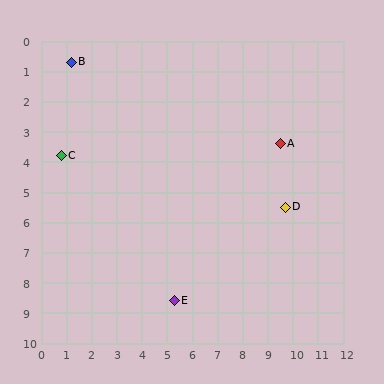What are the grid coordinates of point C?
Point C is at approximately (0.8, 3.8).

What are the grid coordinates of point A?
Point A is at approximately (9.5, 3.4).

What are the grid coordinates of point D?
Point D is at approximately (9.7, 5.5).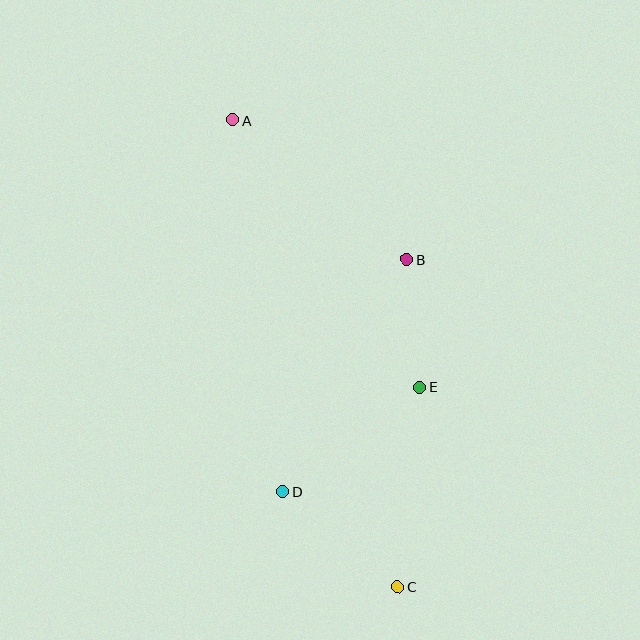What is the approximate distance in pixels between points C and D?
The distance between C and D is approximately 150 pixels.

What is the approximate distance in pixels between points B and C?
The distance between B and C is approximately 328 pixels.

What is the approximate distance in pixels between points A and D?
The distance between A and D is approximately 375 pixels.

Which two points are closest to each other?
Points B and E are closest to each other.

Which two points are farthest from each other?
Points A and C are farthest from each other.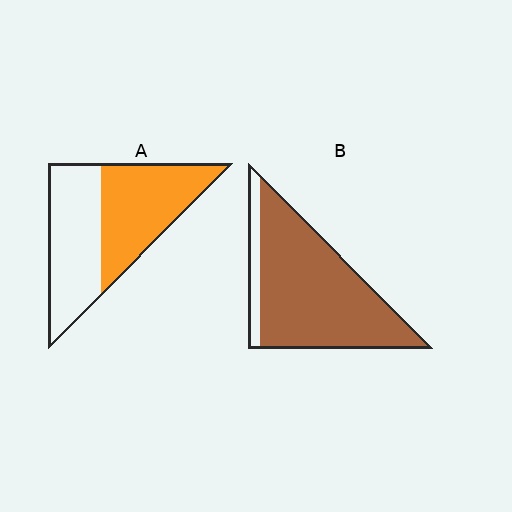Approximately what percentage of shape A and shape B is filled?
A is approximately 50% and B is approximately 85%.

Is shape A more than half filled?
Roughly half.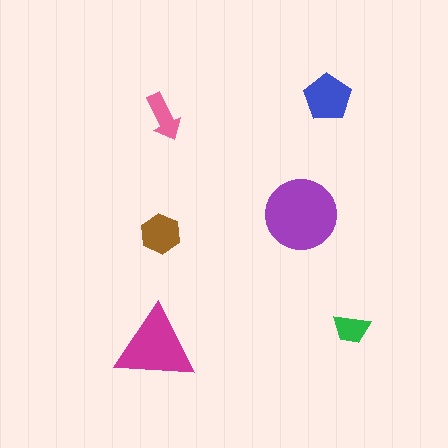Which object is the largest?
The purple circle.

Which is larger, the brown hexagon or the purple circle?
The purple circle.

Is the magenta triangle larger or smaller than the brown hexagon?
Larger.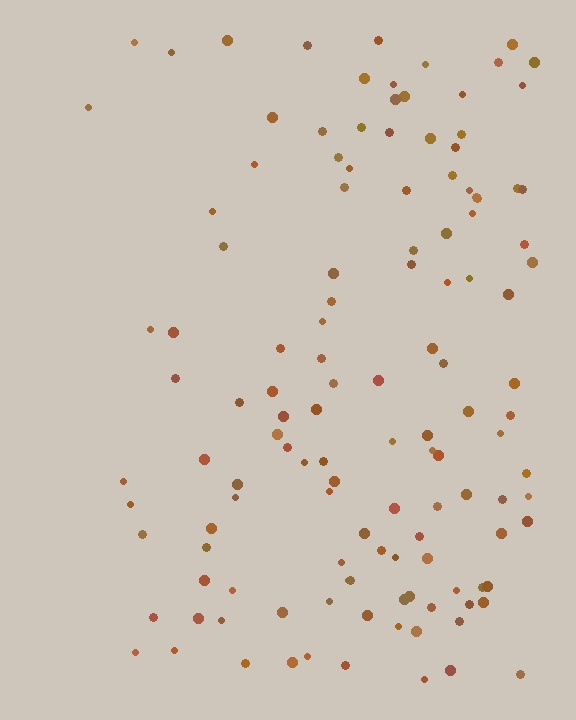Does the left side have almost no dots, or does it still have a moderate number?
Still a moderate number, just noticeably fewer than the right.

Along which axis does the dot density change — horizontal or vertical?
Horizontal.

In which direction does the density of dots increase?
From left to right, with the right side densest.